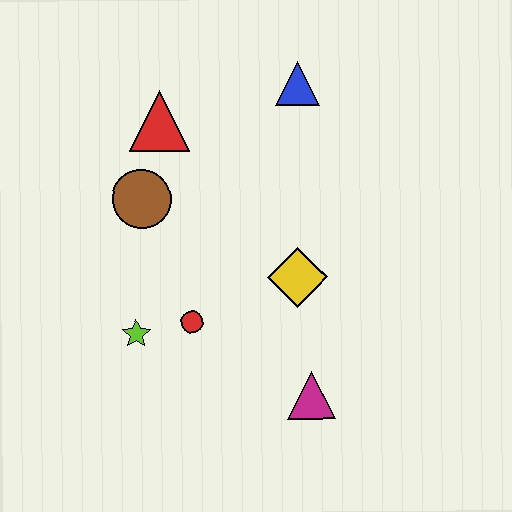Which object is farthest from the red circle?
The blue triangle is farthest from the red circle.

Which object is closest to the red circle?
The lime star is closest to the red circle.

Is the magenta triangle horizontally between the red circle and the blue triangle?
No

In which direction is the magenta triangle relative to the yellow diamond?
The magenta triangle is below the yellow diamond.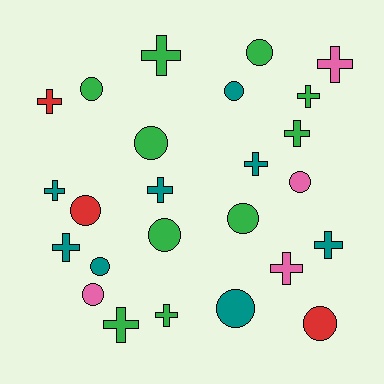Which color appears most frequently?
Green, with 10 objects.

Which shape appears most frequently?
Cross, with 13 objects.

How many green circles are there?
There are 5 green circles.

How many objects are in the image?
There are 25 objects.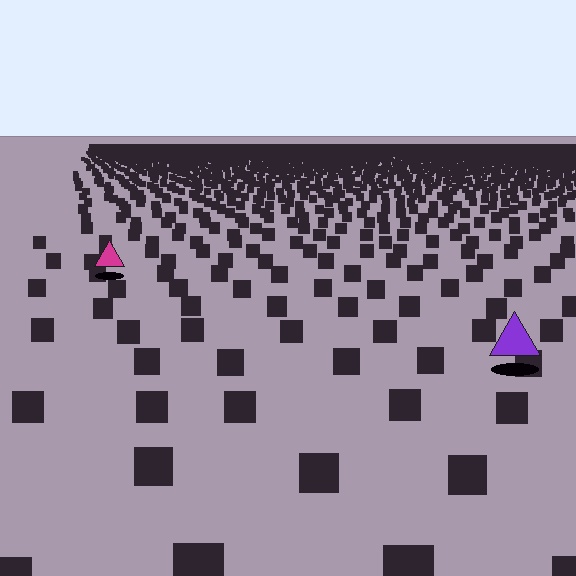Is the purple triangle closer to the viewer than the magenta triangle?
Yes. The purple triangle is closer — you can tell from the texture gradient: the ground texture is coarser near it.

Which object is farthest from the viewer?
The magenta triangle is farthest from the viewer. It appears smaller and the ground texture around it is denser.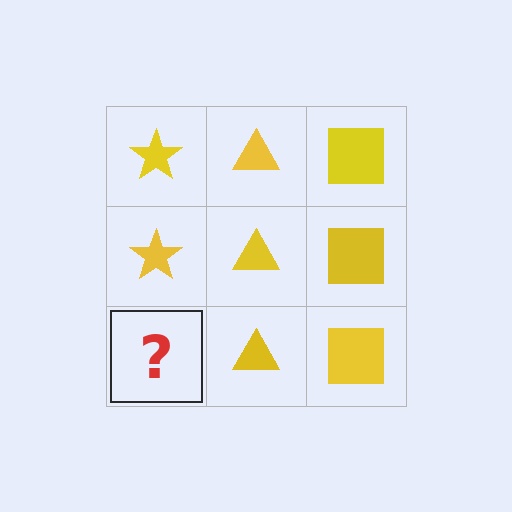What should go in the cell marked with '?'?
The missing cell should contain a yellow star.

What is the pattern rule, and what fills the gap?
The rule is that each column has a consistent shape. The gap should be filled with a yellow star.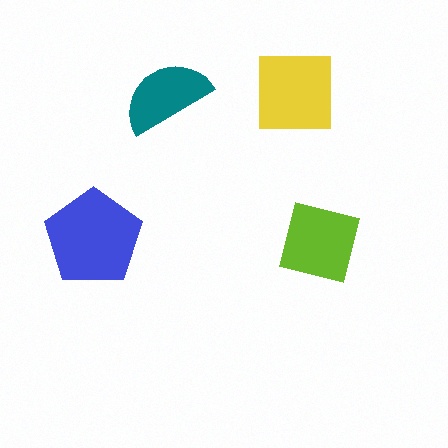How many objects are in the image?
There are 4 objects in the image.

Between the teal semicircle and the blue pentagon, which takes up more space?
The blue pentagon.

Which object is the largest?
The blue pentagon.